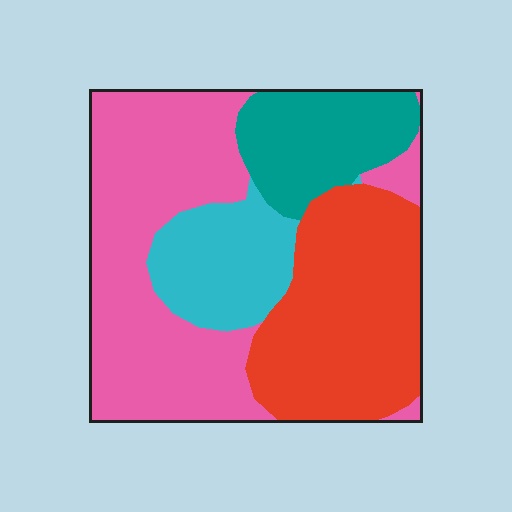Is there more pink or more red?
Pink.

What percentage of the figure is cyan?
Cyan covers about 15% of the figure.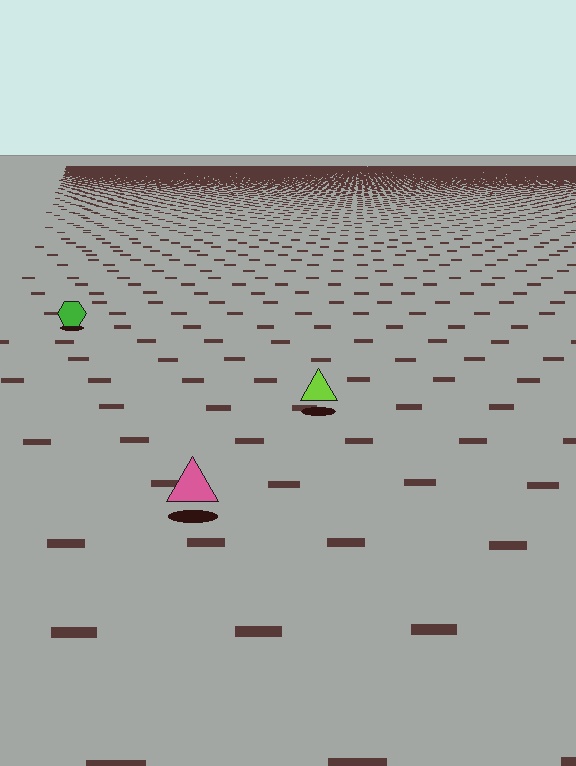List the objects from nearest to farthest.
From nearest to farthest: the pink triangle, the lime triangle, the green hexagon.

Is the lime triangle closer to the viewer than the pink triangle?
No. The pink triangle is closer — you can tell from the texture gradient: the ground texture is coarser near it.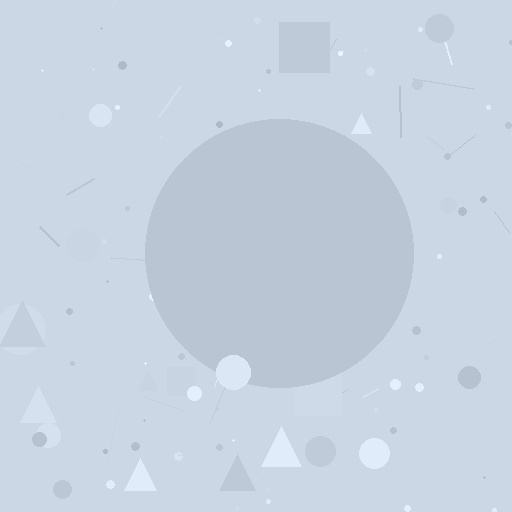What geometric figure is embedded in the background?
A circle is embedded in the background.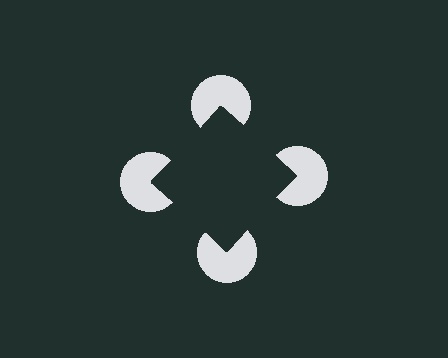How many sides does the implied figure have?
4 sides.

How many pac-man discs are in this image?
There are 4 — one at each vertex of the illusory square.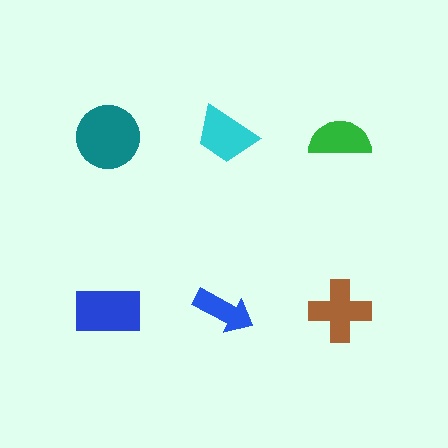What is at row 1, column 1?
A teal circle.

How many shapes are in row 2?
3 shapes.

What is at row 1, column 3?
A green semicircle.